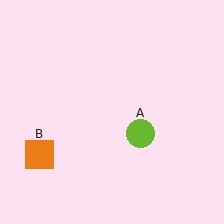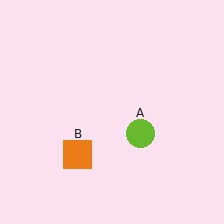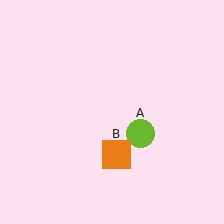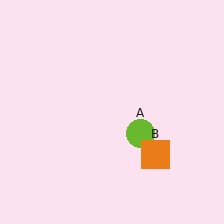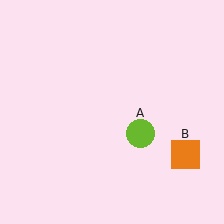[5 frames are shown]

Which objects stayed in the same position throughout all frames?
Lime circle (object A) remained stationary.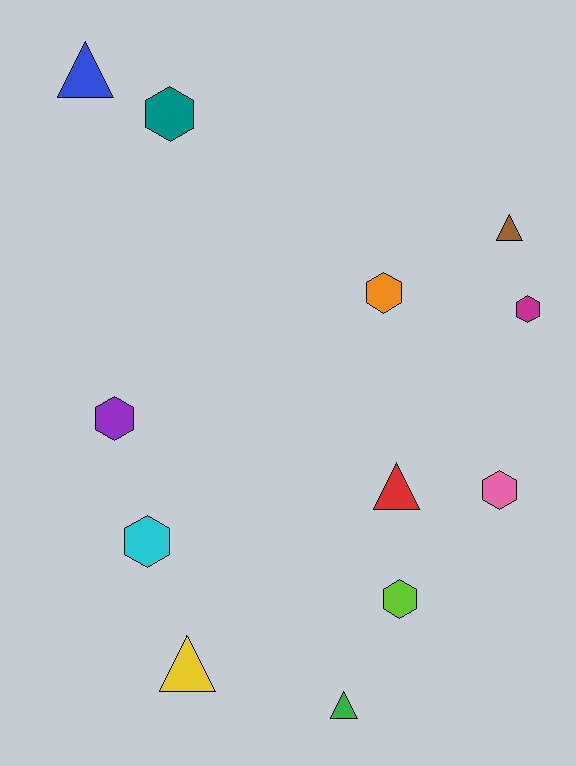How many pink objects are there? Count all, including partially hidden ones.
There is 1 pink object.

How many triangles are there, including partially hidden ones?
There are 5 triangles.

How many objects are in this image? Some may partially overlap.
There are 12 objects.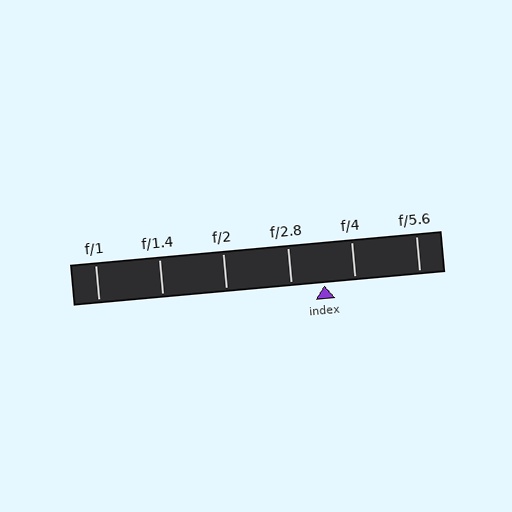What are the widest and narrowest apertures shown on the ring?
The widest aperture shown is f/1 and the narrowest is f/5.6.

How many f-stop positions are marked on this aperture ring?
There are 6 f-stop positions marked.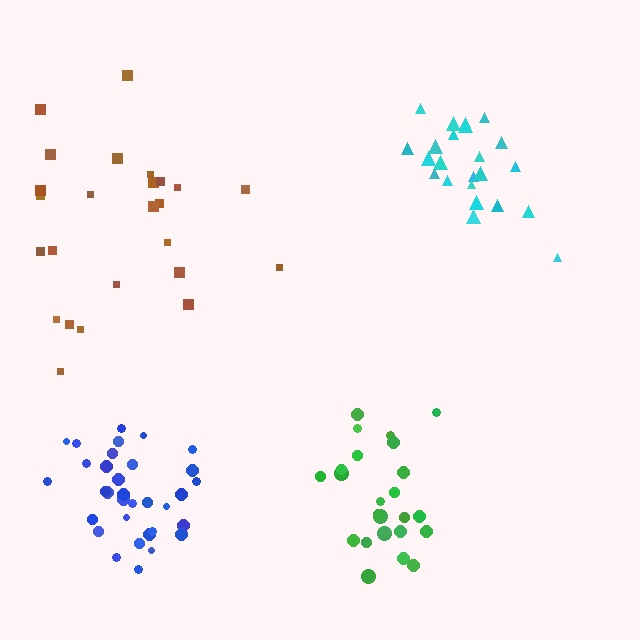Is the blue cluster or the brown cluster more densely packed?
Blue.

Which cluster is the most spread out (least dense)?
Brown.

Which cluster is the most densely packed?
Blue.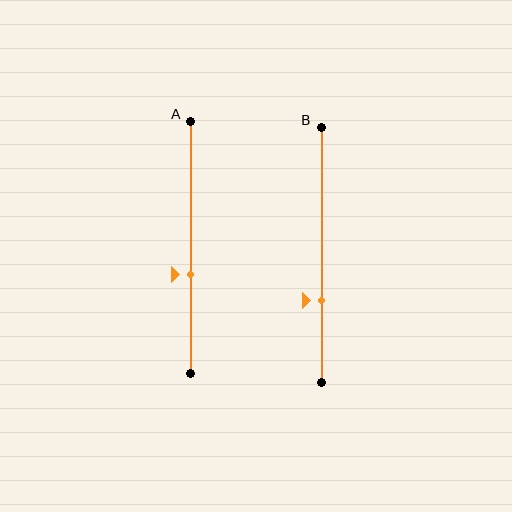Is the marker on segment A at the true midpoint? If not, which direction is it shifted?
No, the marker on segment A is shifted downward by about 11% of the segment length.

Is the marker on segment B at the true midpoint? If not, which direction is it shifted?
No, the marker on segment B is shifted downward by about 18% of the segment length.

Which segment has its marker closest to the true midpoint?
Segment A has its marker closest to the true midpoint.